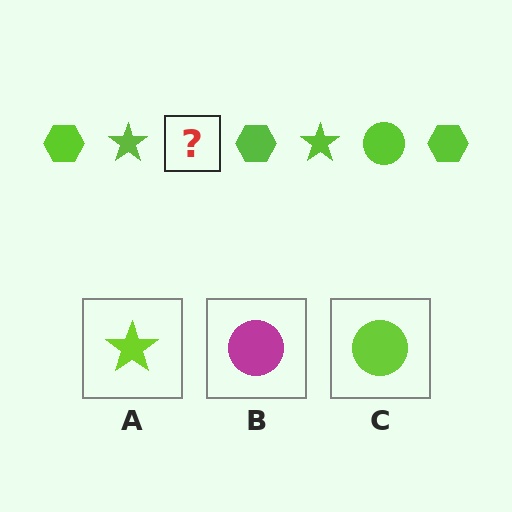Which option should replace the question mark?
Option C.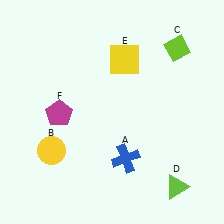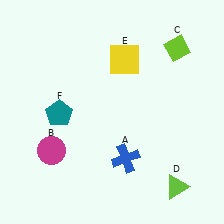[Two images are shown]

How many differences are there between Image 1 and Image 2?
There are 2 differences between the two images.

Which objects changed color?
B changed from yellow to magenta. F changed from magenta to teal.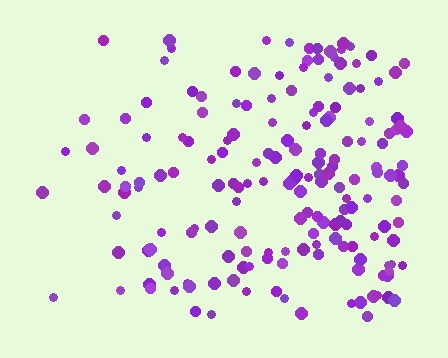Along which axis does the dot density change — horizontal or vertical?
Horizontal.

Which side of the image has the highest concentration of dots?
The right.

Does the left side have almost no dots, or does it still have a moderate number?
Still a moderate number, just noticeably fewer than the right.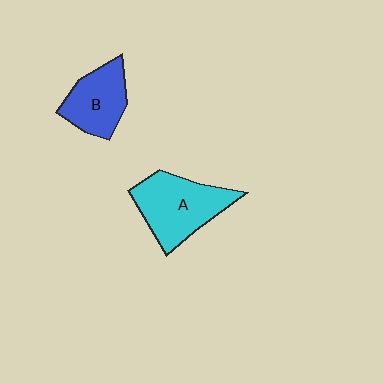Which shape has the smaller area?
Shape B (blue).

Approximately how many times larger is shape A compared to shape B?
Approximately 1.4 times.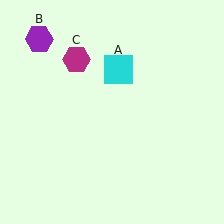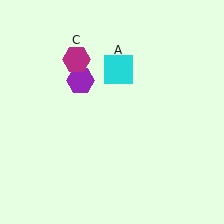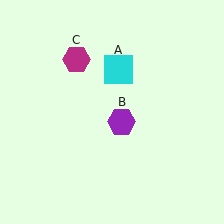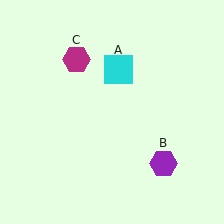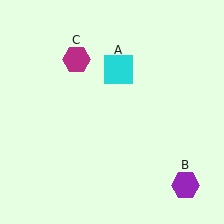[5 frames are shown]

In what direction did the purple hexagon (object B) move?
The purple hexagon (object B) moved down and to the right.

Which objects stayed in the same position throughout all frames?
Cyan square (object A) and magenta hexagon (object C) remained stationary.